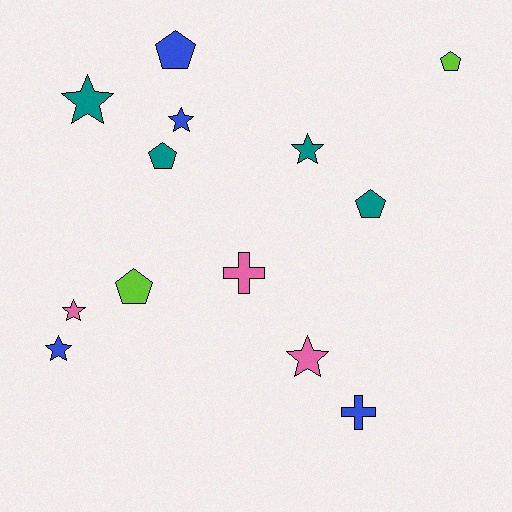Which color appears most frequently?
Teal, with 4 objects.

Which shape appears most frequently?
Star, with 6 objects.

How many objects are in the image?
There are 13 objects.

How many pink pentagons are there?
There are no pink pentagons.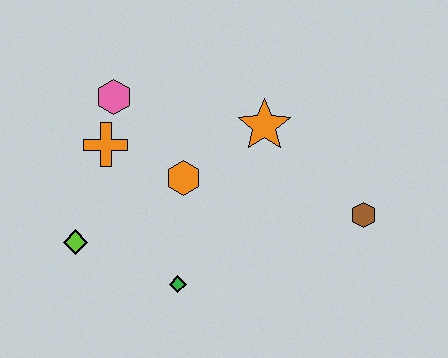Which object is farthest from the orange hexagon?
The brown hexagon is farthest from the orange hexagon.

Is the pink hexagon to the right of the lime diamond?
Yes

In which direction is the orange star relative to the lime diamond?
The orange star is to the right of the lime diamond.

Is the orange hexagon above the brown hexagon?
Yes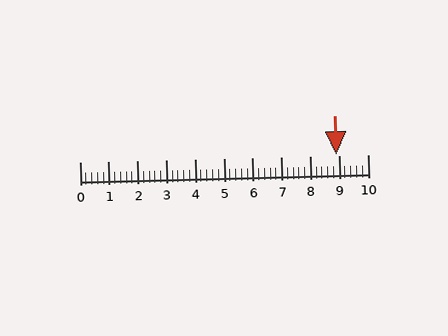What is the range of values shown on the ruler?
The ruler shows values from 0 to 10.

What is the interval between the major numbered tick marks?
The major tick marks are spaced 1 units apart.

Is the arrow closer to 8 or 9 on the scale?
The arrow is closer to 9.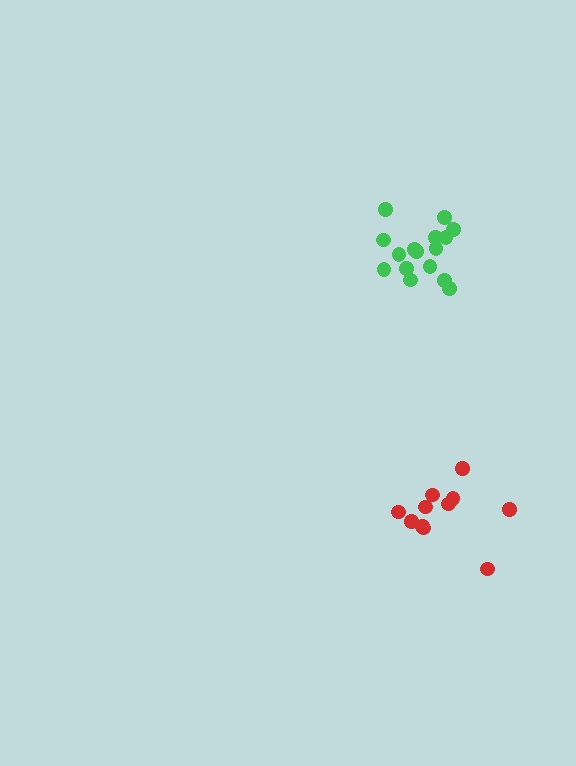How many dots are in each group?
Group 1: 16 dots, Group 2: 11 dots (27 total).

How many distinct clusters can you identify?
There are 2 distinct clusters.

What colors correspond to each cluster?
The clusters are colored: green, red.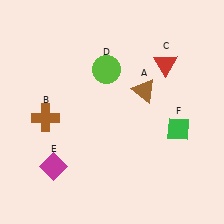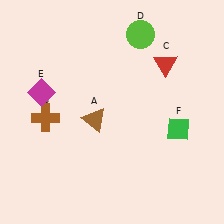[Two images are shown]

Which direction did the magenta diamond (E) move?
The magenta diamond (E) moved up.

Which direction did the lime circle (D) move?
The lime circle (D) moved up.